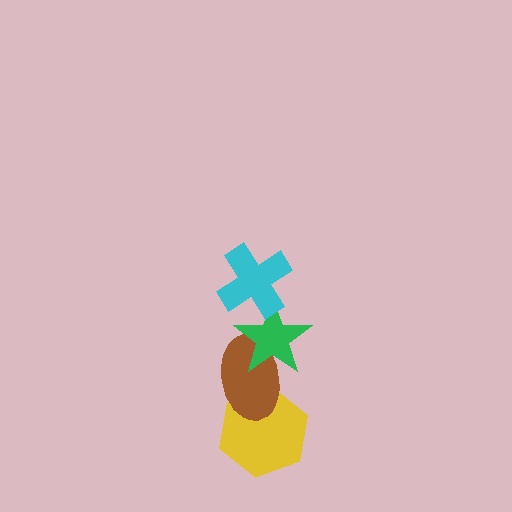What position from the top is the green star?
The green star is 2nd from the top.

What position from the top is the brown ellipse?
The brown ellipse is 3rd from the top.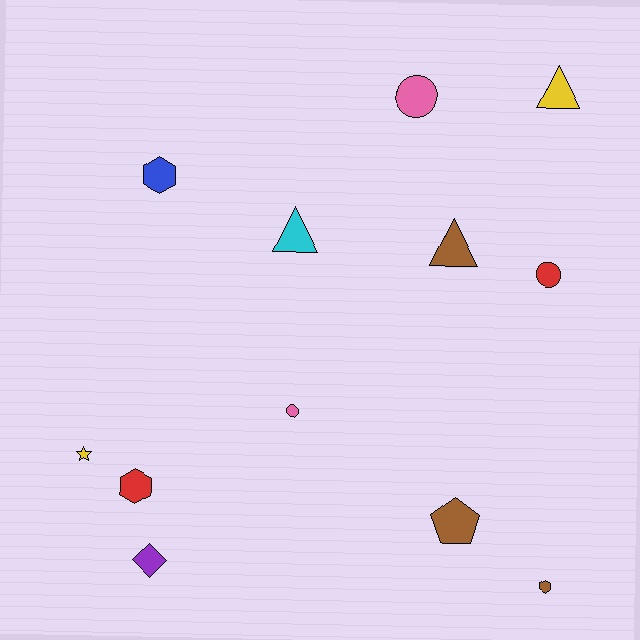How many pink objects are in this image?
There are 2 pink objects.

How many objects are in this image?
There are 12 objects.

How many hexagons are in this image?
There are 3 hexagons.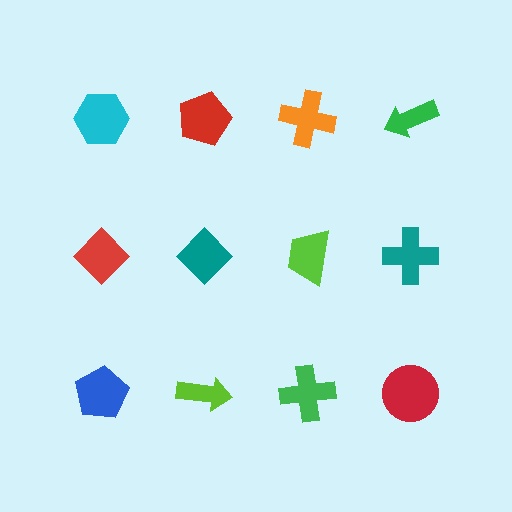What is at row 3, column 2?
A lime arrow.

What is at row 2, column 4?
A teal cross.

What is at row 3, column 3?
A green cross.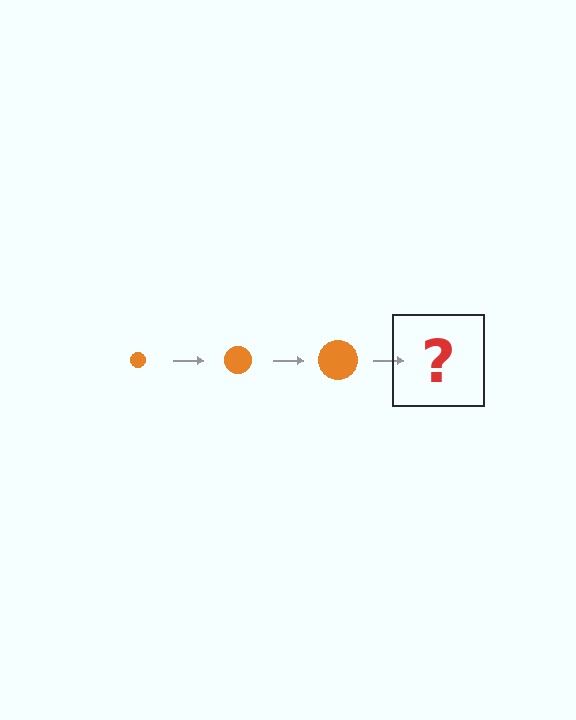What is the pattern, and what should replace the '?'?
The pattern is that the circle gets progressively larger each step. The '?' should be an orange circle, larger than the previous one.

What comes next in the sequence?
The next element should be an orange circle, larger than the previous one.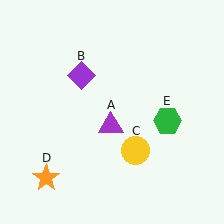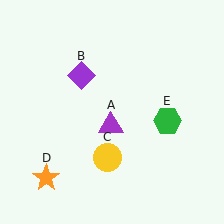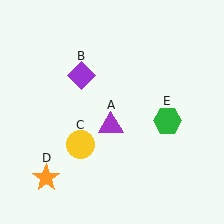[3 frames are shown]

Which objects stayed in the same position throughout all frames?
Purple triangle (object A) and purple diamond (object B) and orange star (object D) and green hexagon (object E) remained stationary.